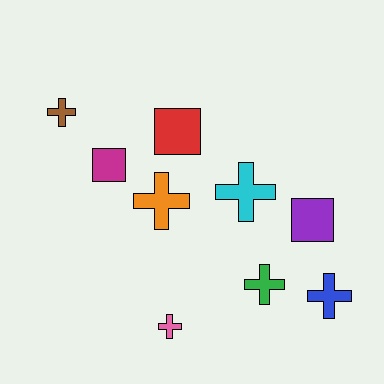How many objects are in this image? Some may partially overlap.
There are 9 objects.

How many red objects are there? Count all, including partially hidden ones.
There is 1 red object.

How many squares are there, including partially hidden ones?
There are 3 squares.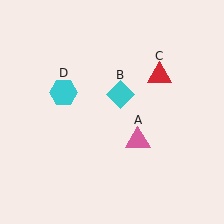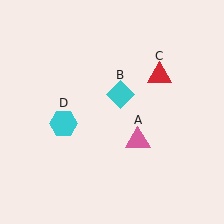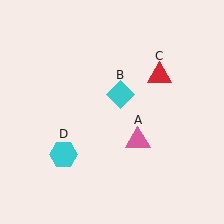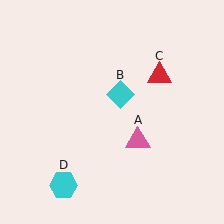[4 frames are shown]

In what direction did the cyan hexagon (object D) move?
The cyan hexagon (object D) moved down.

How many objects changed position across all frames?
1 object changed position: cyan hexagon (object D).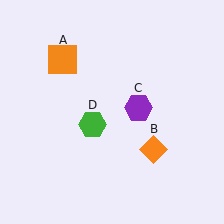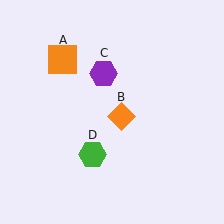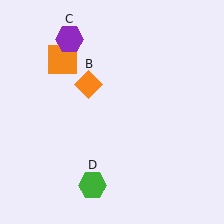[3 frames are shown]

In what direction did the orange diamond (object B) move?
The orange diamond (object B) moved up and to the left.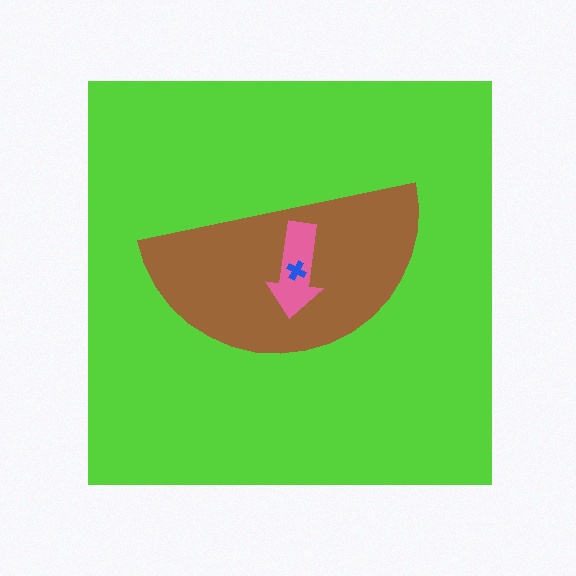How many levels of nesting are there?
4.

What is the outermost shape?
The lime square.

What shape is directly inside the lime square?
The brown semicircle.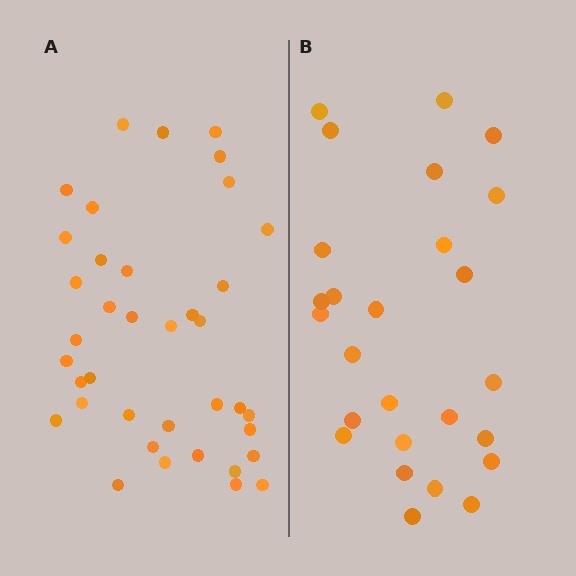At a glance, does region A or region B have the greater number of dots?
Region A (the left region) has more dots.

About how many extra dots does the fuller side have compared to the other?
Region A has roughly 12 or so more dots than region B.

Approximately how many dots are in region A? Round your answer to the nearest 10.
About 40 dots. (The exact count is 38, which rounds to 40.)